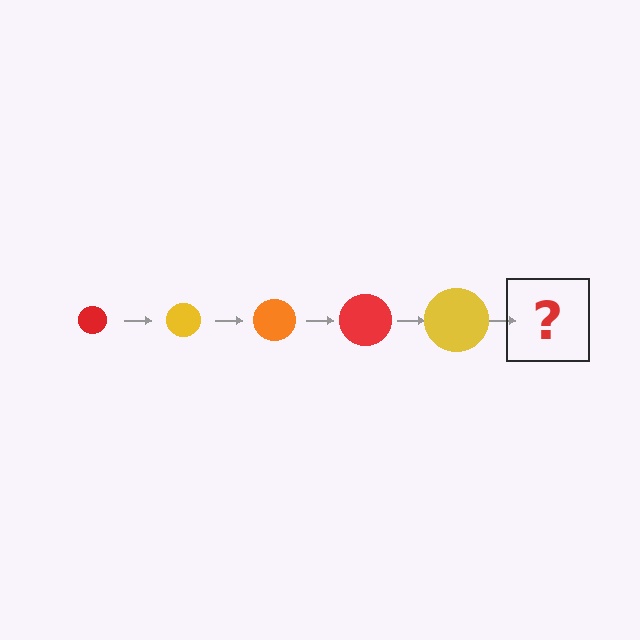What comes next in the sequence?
The next element should be an orange circle, larger than the previous one.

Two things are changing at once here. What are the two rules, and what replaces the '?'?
The two rules are that the circle grows larger each step and the color cycles through red, yellow, and orange. The '?' should be an orange circle, larger than the previous one.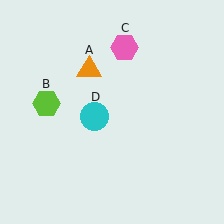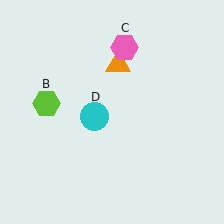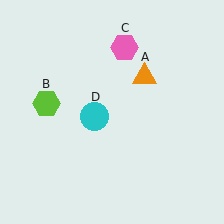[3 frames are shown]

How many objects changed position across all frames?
1 object changed position: orange triangle (object A).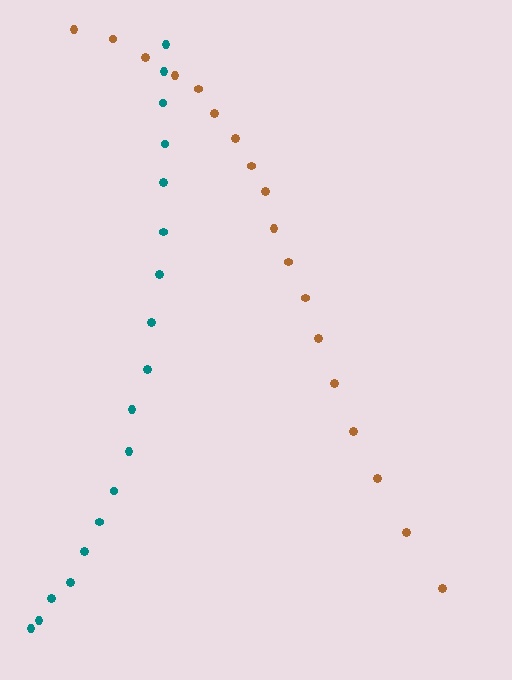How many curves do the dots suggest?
There are 2 distinct paths.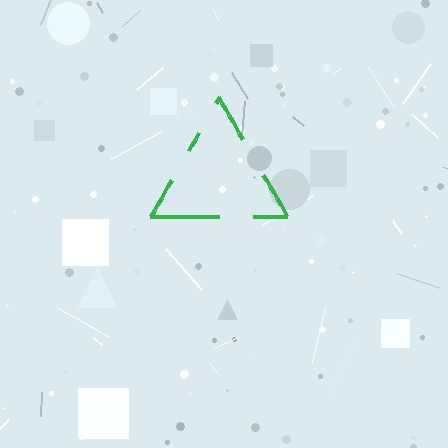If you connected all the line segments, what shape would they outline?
They would outline a triangle.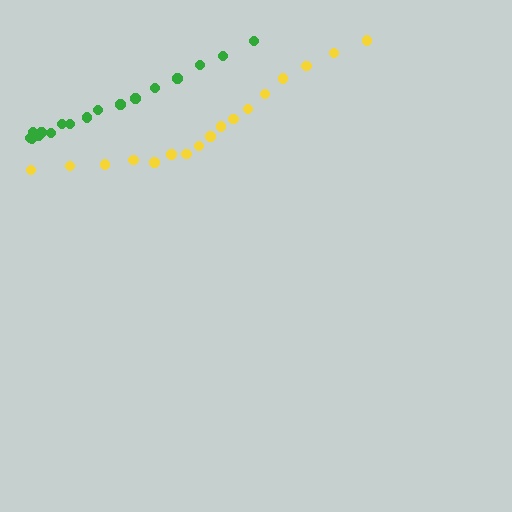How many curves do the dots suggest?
There are 2 distinct paths.